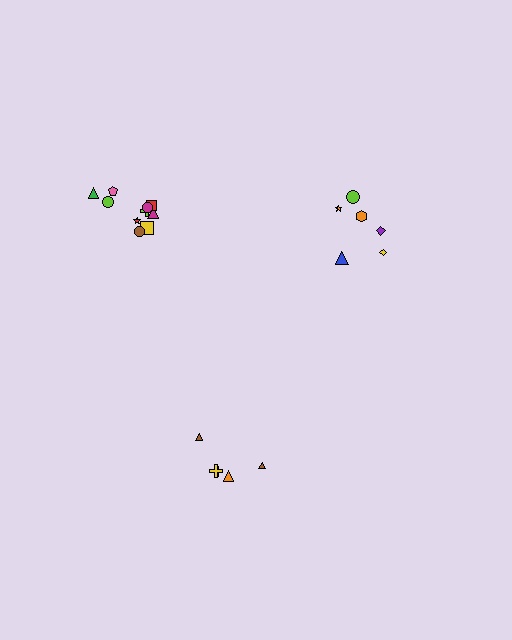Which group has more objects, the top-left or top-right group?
The top-left group.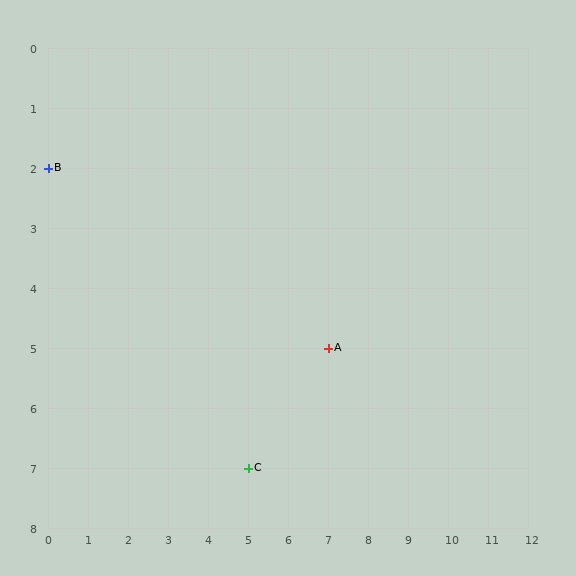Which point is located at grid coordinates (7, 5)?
Point A is at (7, 5).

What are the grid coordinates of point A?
Point A is at grid coordinates (7, 5).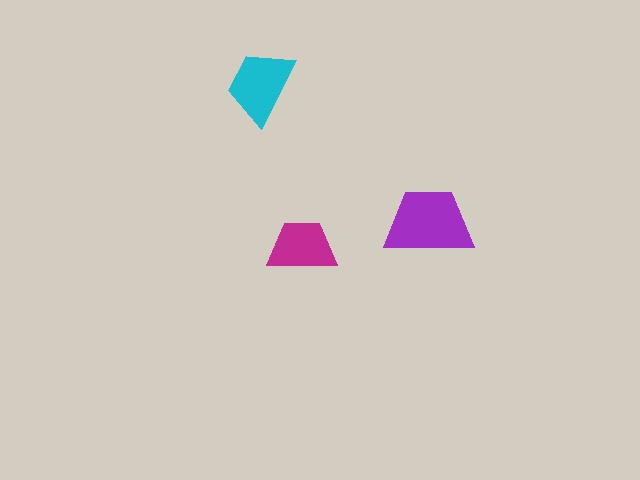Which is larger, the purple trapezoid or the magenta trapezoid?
The purple one.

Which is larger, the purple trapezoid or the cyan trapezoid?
The purple one.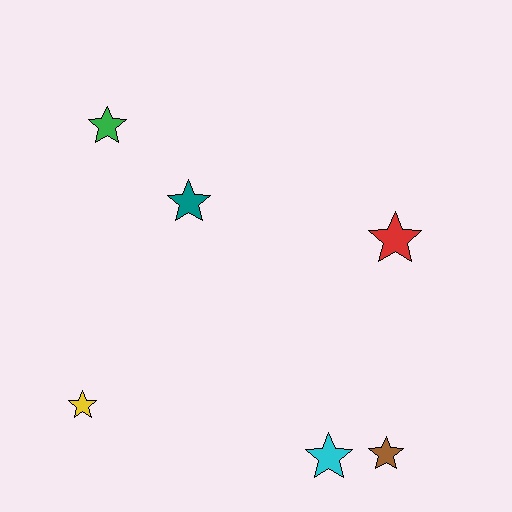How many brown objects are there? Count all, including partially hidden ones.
There is 1 brown object.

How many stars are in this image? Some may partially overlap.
There are 6 stars.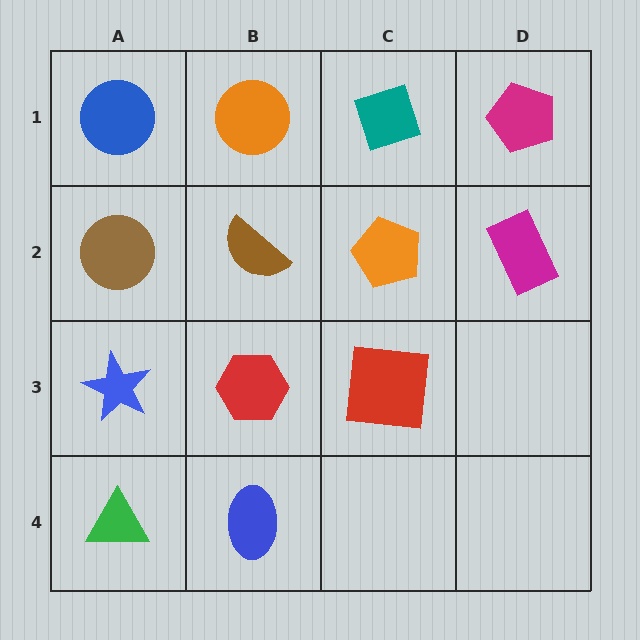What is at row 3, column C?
A red square.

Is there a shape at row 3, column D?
No, that cell is empty.